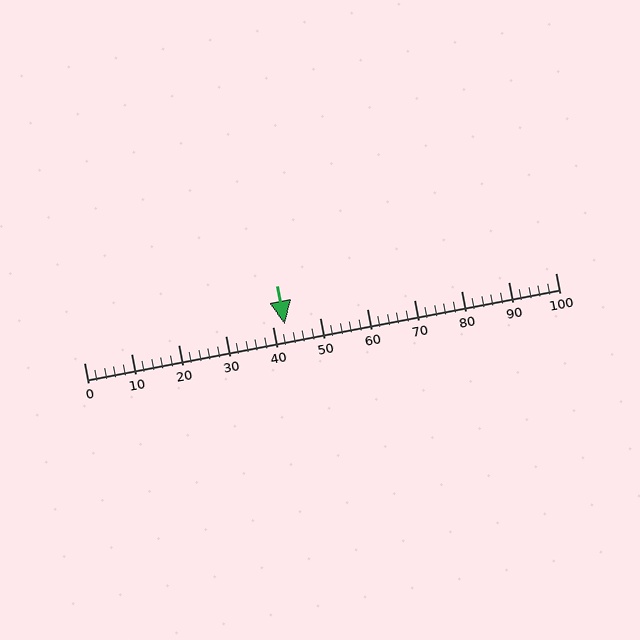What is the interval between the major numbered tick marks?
The major tick marks are spaced 10 units apart.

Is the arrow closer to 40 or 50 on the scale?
The arrow is closer to 40.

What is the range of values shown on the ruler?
The ruler shows values from 0 to 100.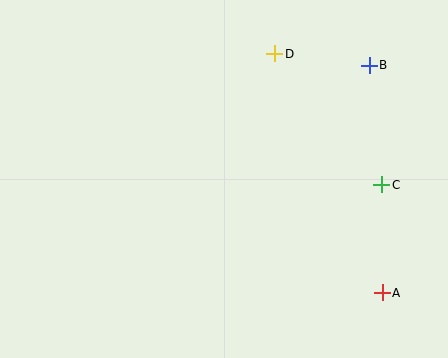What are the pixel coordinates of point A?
Point A is at (382, 293).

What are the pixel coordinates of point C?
Point C is at (382, 185).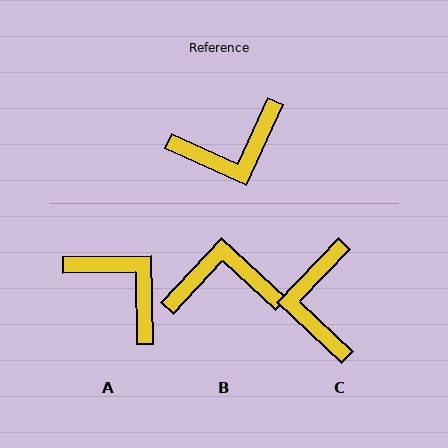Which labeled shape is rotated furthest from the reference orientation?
B, about 161 degrees away.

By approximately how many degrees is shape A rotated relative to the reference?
Approximately 116 degrees counter-clockwise.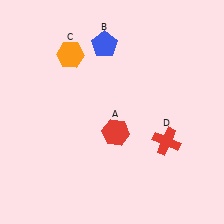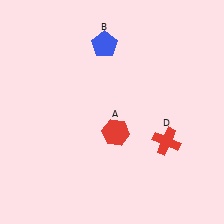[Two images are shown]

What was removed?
The orange hexagon (C) was removed in Image 2.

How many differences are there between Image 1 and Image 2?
There is 1 difference between the two images.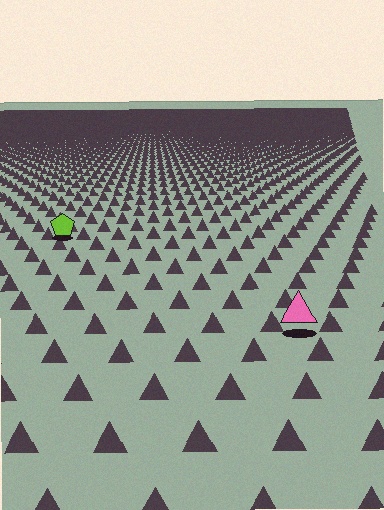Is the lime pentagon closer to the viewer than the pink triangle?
No. The pink triangle is closer — you can tell from the texture gradient: the ground texture is coarser near it.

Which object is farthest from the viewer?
The lime pentagon is farthest from the viewer. It appears smaller and the ground texture around it is denser.